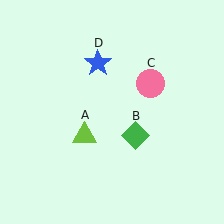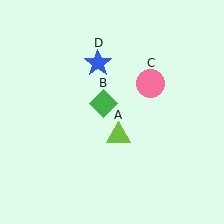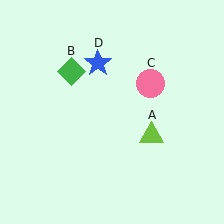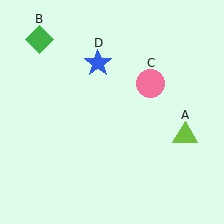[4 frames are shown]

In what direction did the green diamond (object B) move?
The green diamond (object B) moved up and to the left.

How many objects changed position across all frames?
2 objects changed position: lime triangle (object A), green diamond (object B).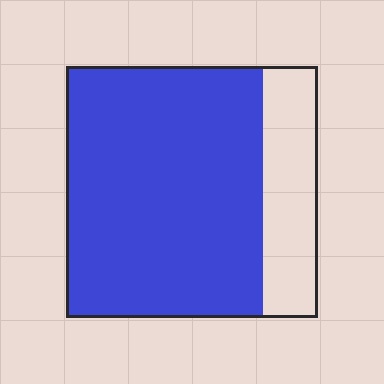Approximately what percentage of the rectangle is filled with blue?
Approximately 80%.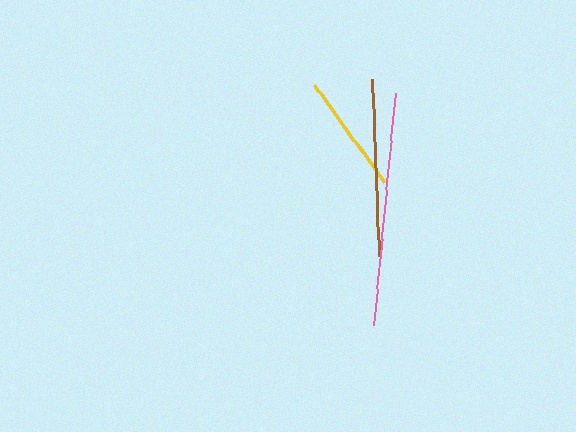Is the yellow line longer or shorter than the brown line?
The brown line is longer than the yellow line.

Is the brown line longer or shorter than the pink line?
The pink line is longer than the brown line.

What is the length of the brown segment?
The brown segment is approximately 177 pixels long.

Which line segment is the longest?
The pink line is the longest at approximately 233 pixels.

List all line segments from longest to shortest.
From longest to shortest: pink, brown, yellow.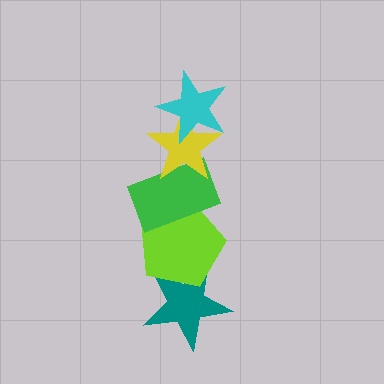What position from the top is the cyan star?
The cyan star is 1st from the top.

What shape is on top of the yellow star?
The cyan star is on top of the yellow star.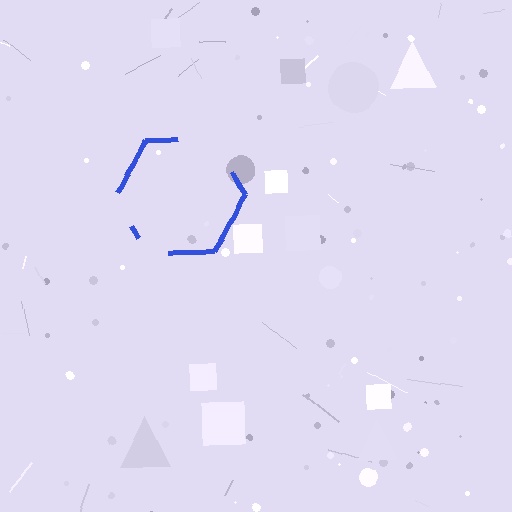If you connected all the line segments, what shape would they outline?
They would outline a hexagon.